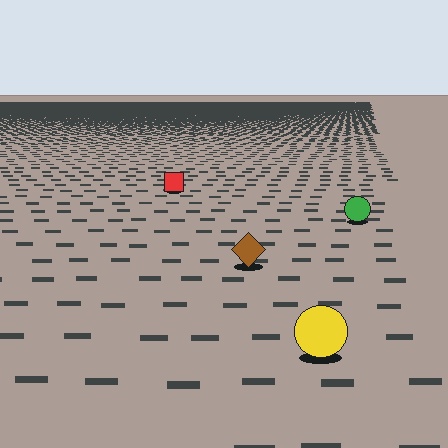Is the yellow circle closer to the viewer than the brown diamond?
Yes. The yellow circle is closer — you can tell from the texture gradient: the ground texture is coarser near it.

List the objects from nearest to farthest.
From nearest to farthest: the yellow circle, the brown diamond, the green circle, the red square.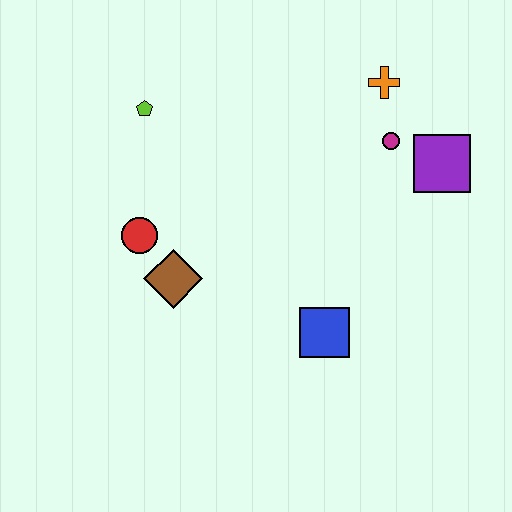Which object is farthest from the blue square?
The lime pentagon is farthest from the blue square.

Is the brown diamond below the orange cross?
Yes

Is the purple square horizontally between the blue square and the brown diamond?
No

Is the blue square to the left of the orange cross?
Yes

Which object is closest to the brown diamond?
The red circle is closest to the brown diamond.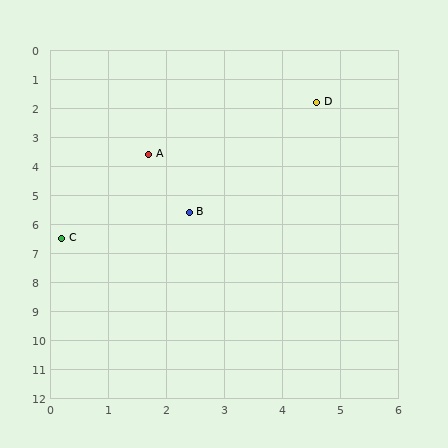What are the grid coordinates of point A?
Point A is at approximately (1.7, 3.6).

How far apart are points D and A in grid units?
Points D and A are about 3.4 grid units apart.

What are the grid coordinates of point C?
Point C is at approximately (0.2, 6.5).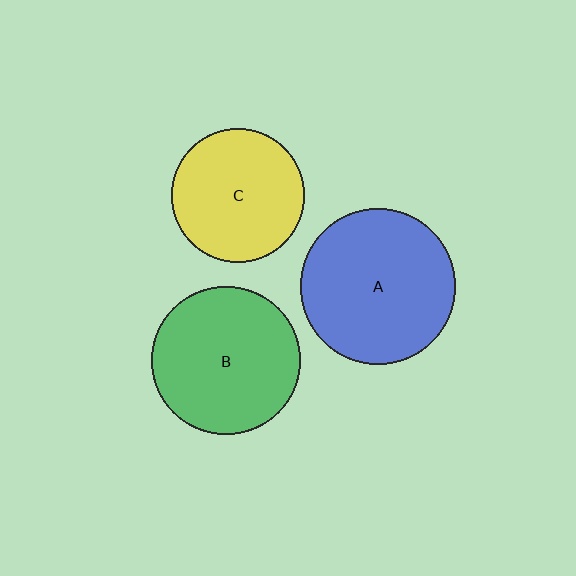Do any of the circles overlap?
No, none of the circles overlap.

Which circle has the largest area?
Circle A (blue).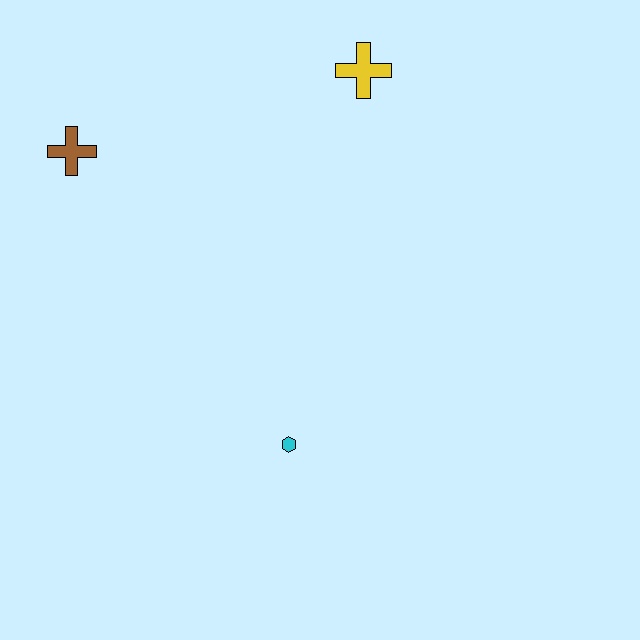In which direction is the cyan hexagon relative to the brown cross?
The cyan hexagon is below the brown cross.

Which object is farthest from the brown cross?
The cyan hexagon is farthest from the brown cross.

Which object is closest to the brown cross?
The yellow cross is closest to the brown cross.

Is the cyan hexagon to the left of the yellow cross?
Yes